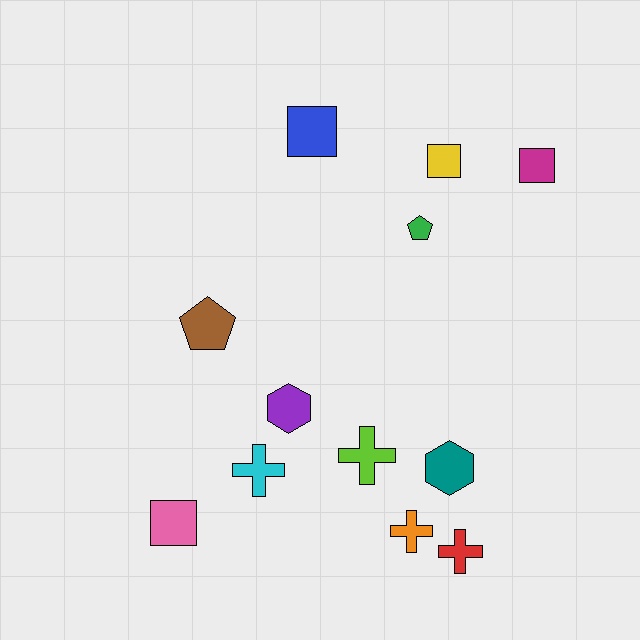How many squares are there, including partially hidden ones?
There are 4 squares.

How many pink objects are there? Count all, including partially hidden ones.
There is 1 pink object.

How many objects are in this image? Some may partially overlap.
There are 12 objects.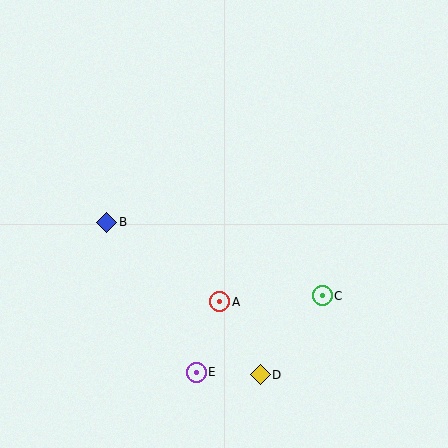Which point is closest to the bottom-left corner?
Point E is closest to the bottom-left corner.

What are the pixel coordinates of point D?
Point D is at (260, 375).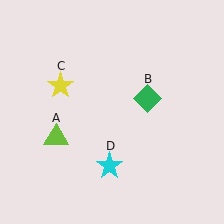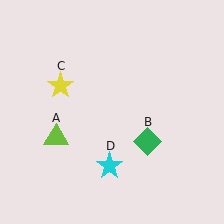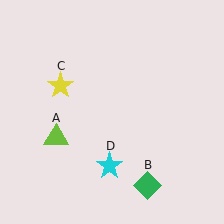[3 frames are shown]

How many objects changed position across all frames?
1 object changed position: green diamond (object B).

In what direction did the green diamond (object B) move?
The green diamond (object B) moved down.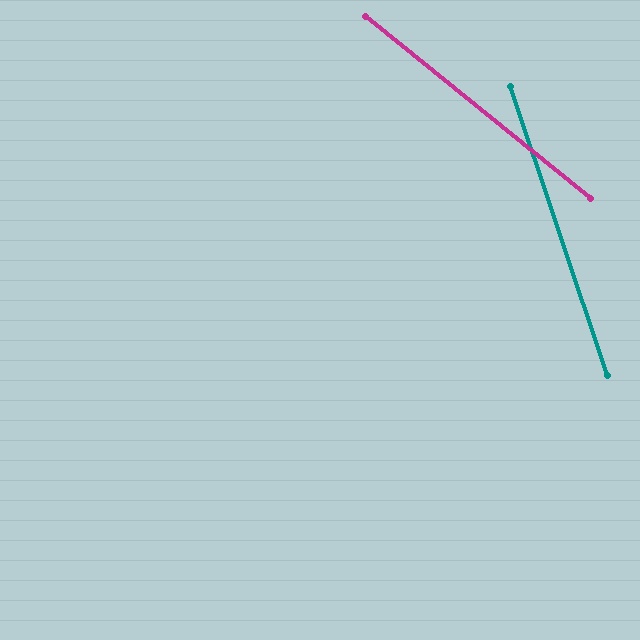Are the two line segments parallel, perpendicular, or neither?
Neither parallel nor perpendicular — they differ by about 32°.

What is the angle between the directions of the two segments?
Approximately 32 degrees.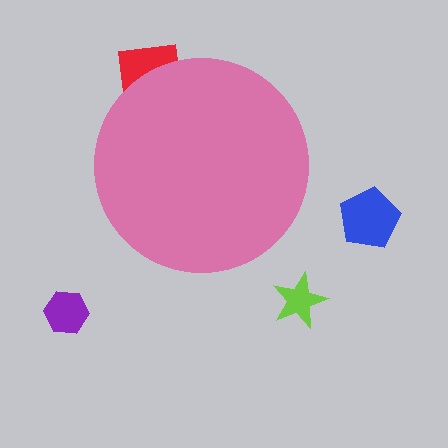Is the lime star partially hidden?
No, the lime star is fully visible.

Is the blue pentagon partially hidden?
No, the blue pentagon is fully visible.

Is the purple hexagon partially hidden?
No, the purple hexagon is fully visible.